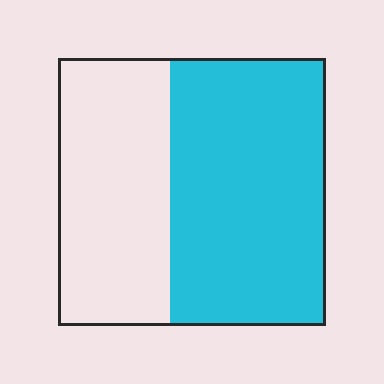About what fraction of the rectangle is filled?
About three fifths (3/5).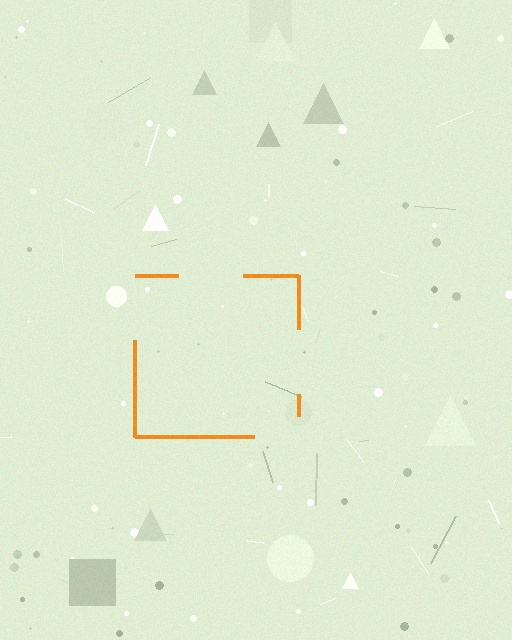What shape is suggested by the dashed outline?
The dashed outline suggests a square.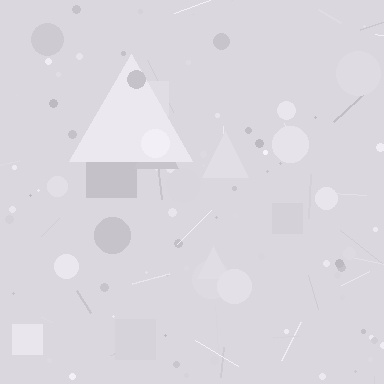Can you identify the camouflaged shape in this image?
The camouflaged shape is a triangle.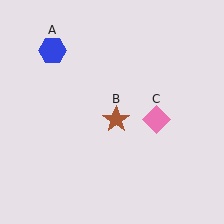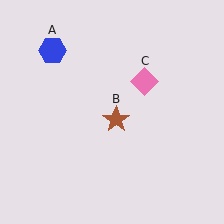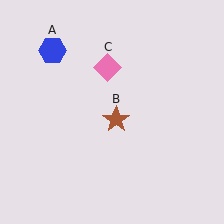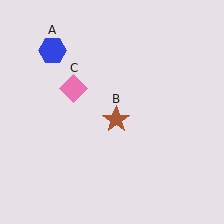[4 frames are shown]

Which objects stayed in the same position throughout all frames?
Blue hexagon (object A) and brown star (object B) remained stationary.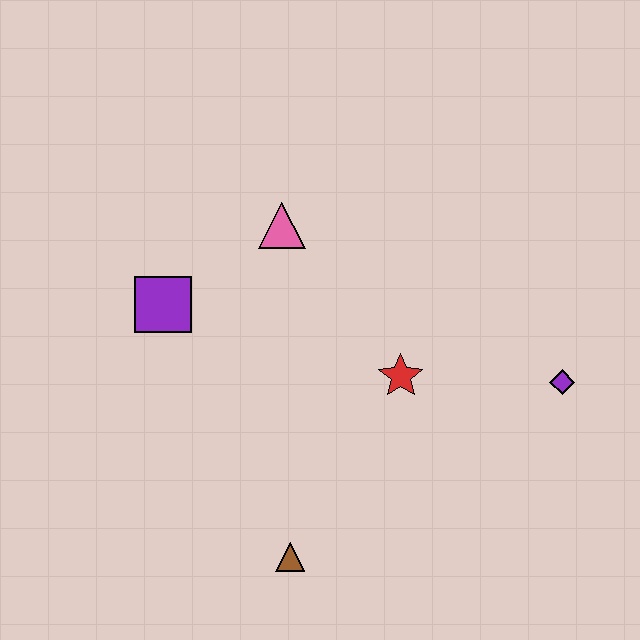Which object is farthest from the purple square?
The purple diamond is farthest from the purple square.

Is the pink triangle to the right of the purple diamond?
No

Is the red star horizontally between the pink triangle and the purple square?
No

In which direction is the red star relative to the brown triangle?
The red star is above the brown triangle.